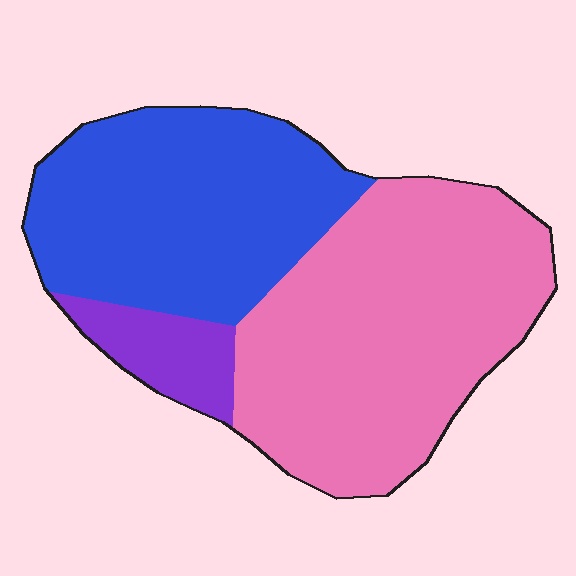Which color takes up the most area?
Pink, at roughly 50%.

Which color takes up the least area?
Purple, at roughly 10%.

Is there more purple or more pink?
Pink.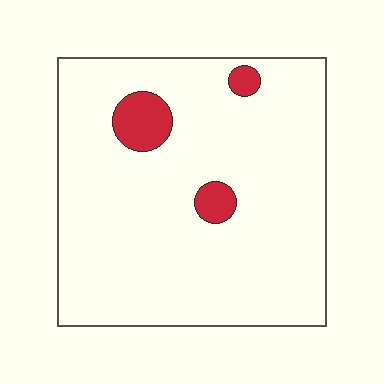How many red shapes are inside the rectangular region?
3.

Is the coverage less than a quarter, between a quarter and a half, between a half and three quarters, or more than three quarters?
Less than a quarter.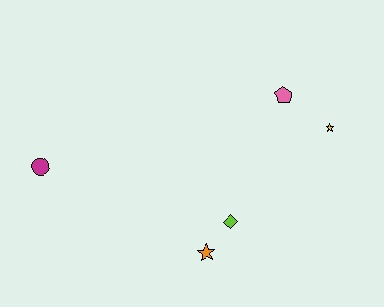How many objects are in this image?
There are 5 objects.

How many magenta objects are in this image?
There is 1 magenta object.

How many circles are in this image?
There is 1 circle.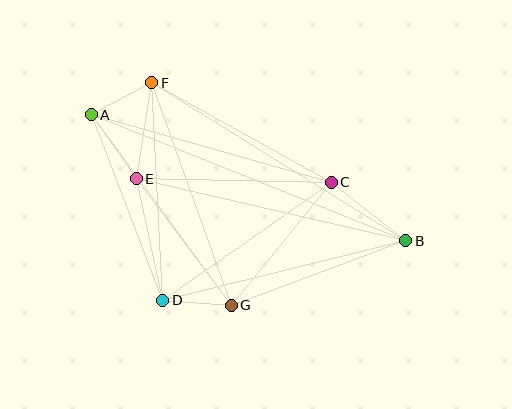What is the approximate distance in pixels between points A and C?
The distance between A and C is approximately 249 pixels.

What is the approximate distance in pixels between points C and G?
The distance between C and G is approximately 159 pixels.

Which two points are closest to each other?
Points A and F are closest to each other.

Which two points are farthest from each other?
Points A and B are farthest from each other.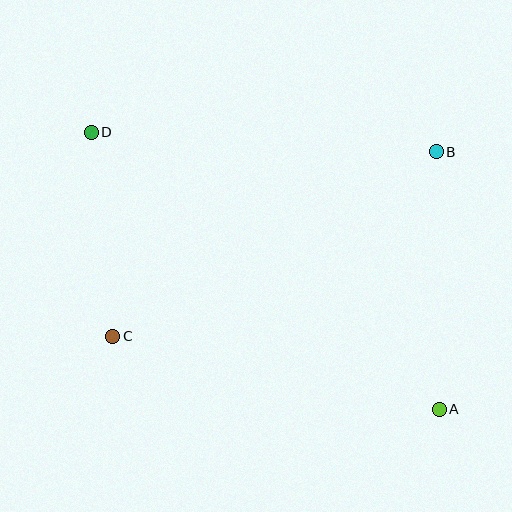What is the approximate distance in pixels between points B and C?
The distance between B and C is approximately 372 pixels.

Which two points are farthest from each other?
Points A and D are farthest from each other.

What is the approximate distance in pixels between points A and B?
The distance between A and B is approximately 257 pixels.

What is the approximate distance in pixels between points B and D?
The distance between B and D is approximately 346 pixels.